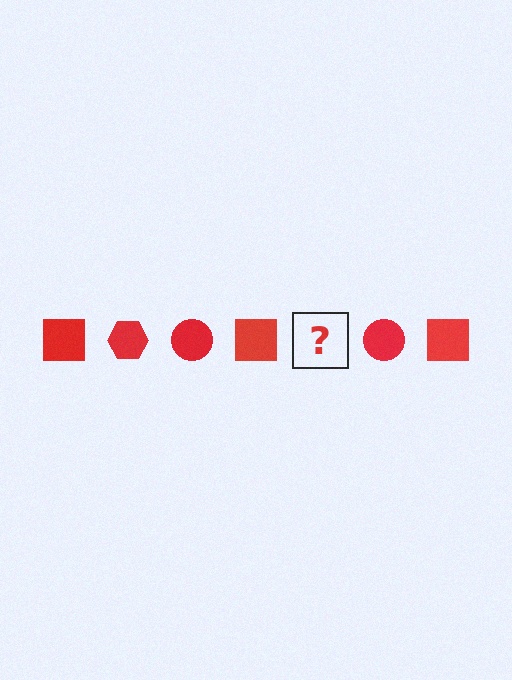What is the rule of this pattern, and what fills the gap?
The rule is that the pattern cycles through square, hexagon, circle shapes in red. The gap should be filled with a red hexagon.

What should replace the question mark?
The question mark should be replaced with a red hexagon.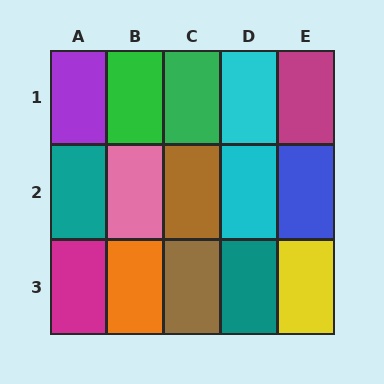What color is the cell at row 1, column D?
Cyan.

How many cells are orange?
1 cell is orange.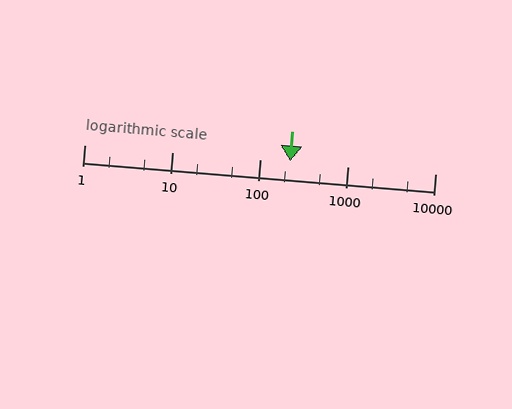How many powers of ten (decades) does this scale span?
The scale spans 4 decades, from 1 to 10000.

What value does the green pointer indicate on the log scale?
The pointer indicates approximately 220.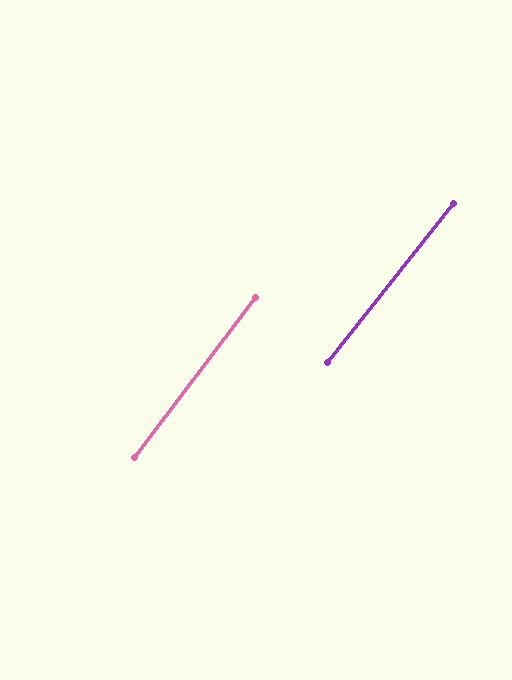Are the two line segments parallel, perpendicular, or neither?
Parallel — their directions differ by only 1.2°.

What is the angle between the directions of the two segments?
Approximately 1 degree.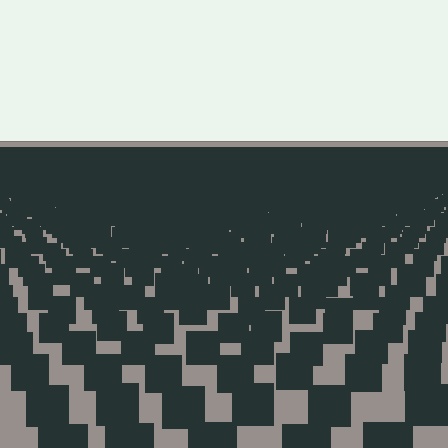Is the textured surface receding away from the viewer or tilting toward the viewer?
The surface is receding away from the viewer. Texture elements get smaller and denser toward the top.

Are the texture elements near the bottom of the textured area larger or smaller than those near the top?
Larger. Near the bottom, elements are closer to the viewer and appear at a bigger on-screen size.